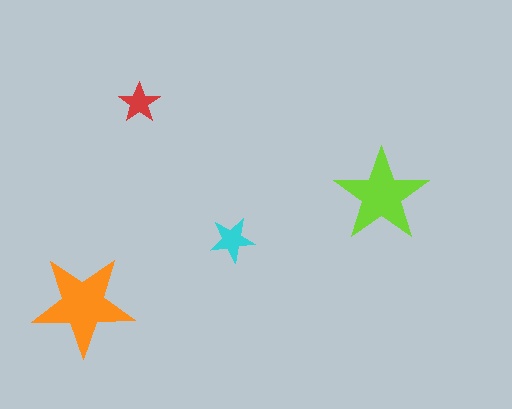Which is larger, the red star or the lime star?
The lime one.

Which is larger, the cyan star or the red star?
The cyan one.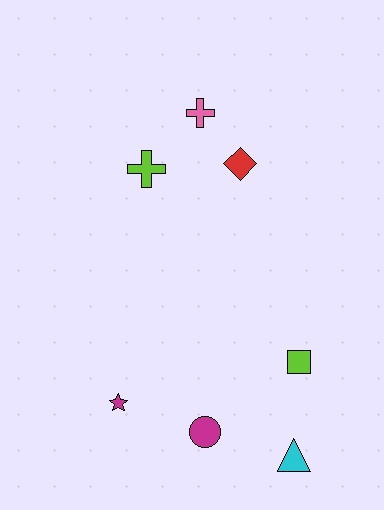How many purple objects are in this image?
There are no purple objects.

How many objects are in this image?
There are 7 objects.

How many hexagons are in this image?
There are no hexagons.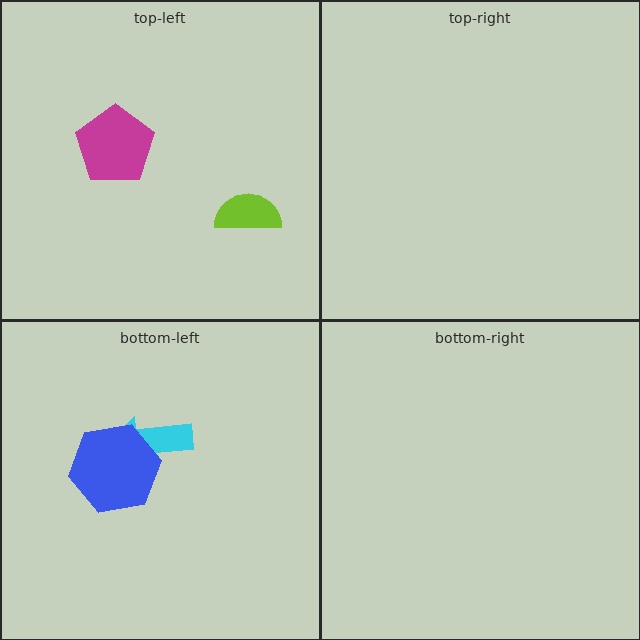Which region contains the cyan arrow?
The bottom-left region.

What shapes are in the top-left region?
The lime semicircle, the magenta pentagon.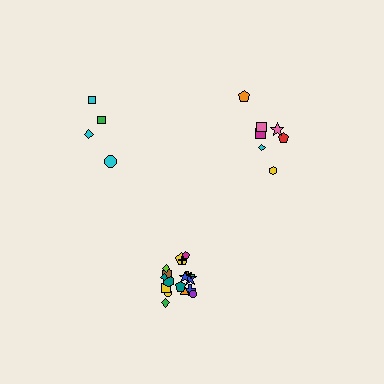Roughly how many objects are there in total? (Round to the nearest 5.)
Roughly 30 objects in total.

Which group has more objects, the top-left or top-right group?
The top-right group.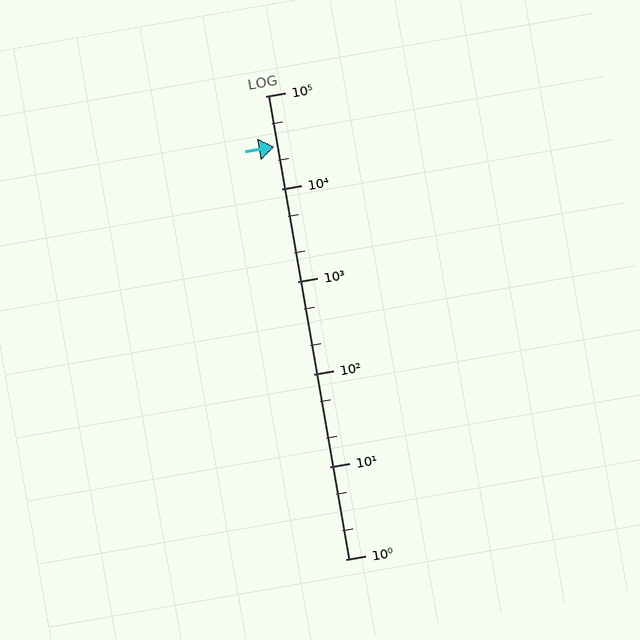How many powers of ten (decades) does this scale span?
The scale spans 5 decades, from 1 to 100000.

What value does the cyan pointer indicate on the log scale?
The pointer indicates approximately 28000.